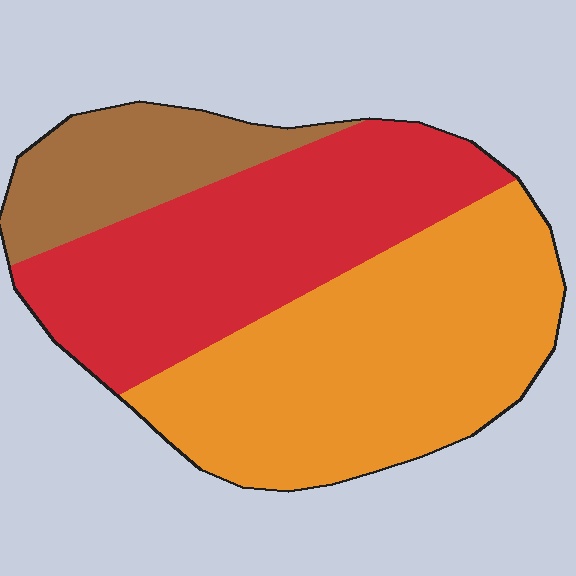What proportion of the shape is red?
Red takes up about three eighths (3/8) of the shape.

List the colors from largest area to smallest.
From largest to smallest: orange, red, brown.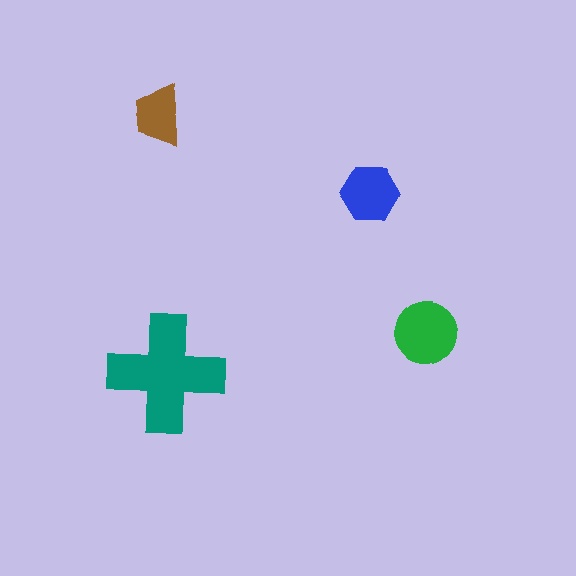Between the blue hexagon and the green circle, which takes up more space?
The green circle.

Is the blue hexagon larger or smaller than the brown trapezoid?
Larger.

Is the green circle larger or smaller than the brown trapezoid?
Larger.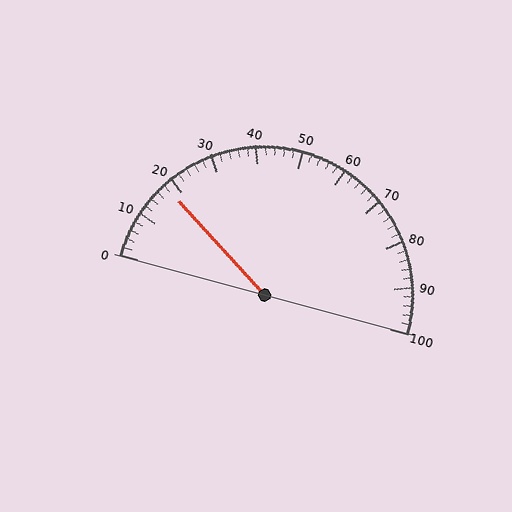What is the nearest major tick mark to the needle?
The nearest major tick mark is 20.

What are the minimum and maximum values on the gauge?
The gauge ranges from 0 to 100.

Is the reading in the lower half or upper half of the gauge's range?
The reading is in the lower half of the range (0 to 100).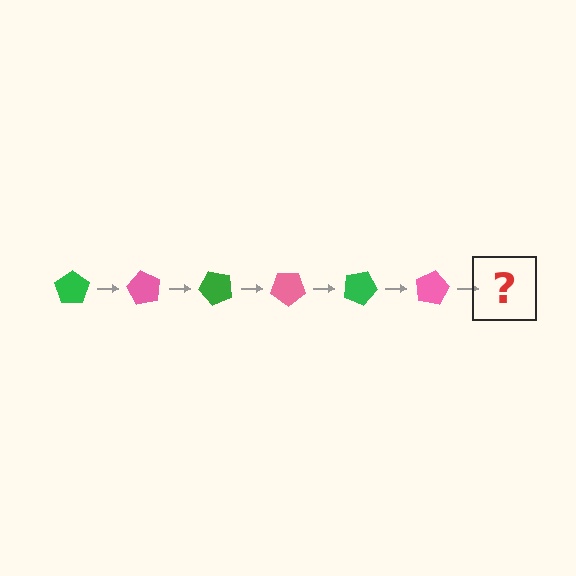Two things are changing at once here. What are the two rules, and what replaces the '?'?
The two rules are that it rotates 60 degrees each step and the color cycles through green and pink. The '?' should be a green pentagon, rotated 360 degrees from the start.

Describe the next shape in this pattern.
It should be a green pentagon, rotated 360 degrees from the start.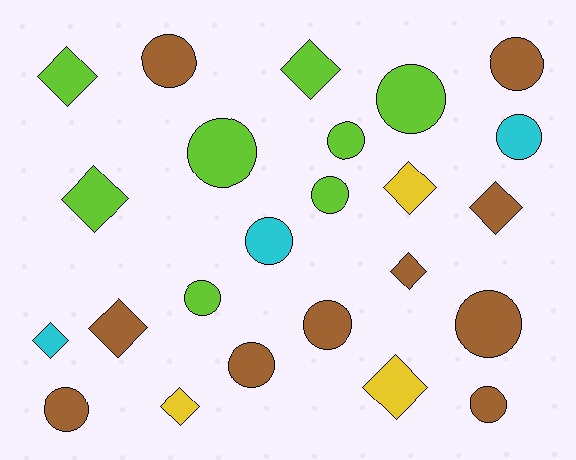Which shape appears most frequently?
Circle, with 14 objects.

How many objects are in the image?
There are 24 objects.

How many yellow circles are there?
There are no yellow circles.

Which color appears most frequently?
Brown, with 10 objects.